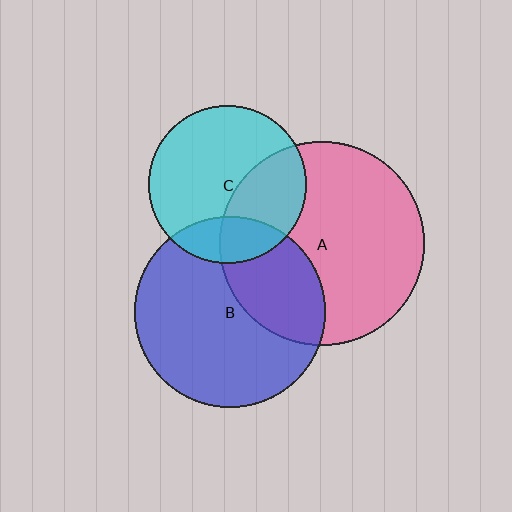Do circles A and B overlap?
Yes.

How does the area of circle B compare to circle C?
Approximately 1.5 times.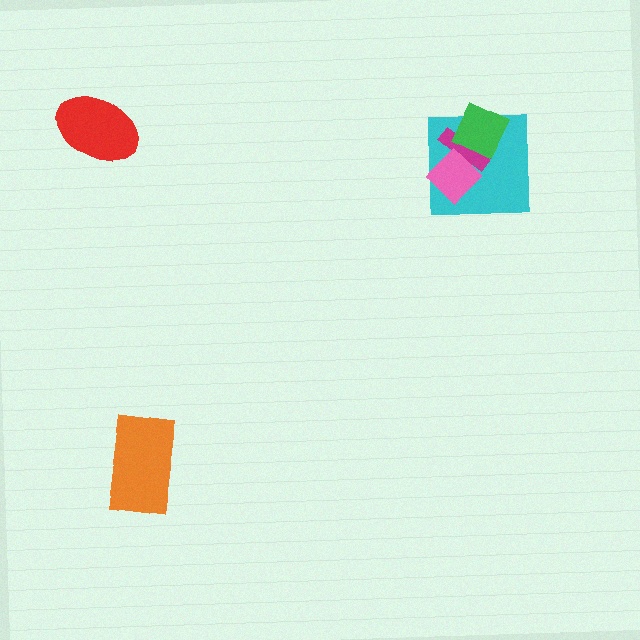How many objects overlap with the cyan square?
3 objects overlap with the cyan square.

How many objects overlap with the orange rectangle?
0 objects overlap with the orange rectangle.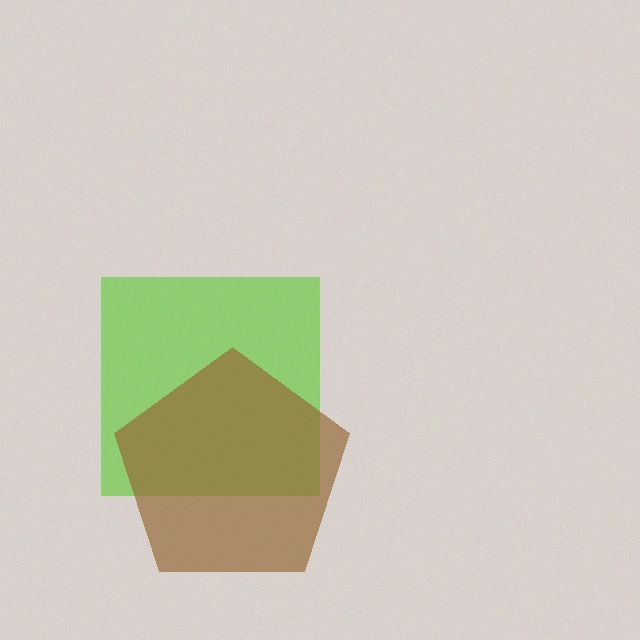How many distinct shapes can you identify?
There are 2 distinct shapes: a lime square, a brown pentagon.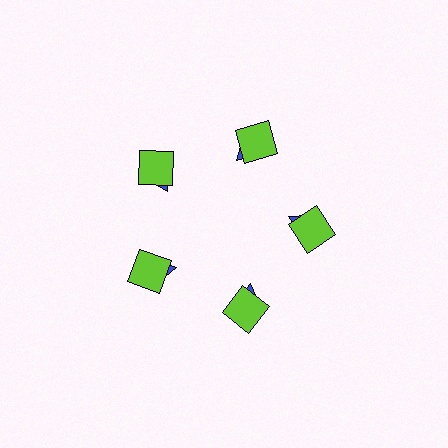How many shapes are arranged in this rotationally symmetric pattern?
There are 10 shapes, arranged in 5 groups of 2.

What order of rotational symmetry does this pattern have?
This pattern has 5-fold rotational symmetry.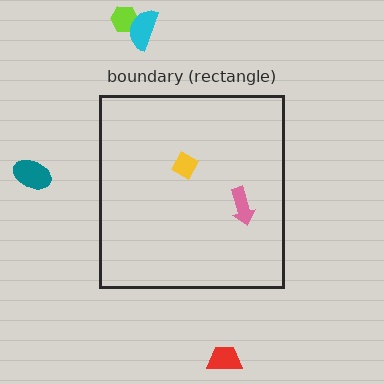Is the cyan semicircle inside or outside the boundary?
Outside.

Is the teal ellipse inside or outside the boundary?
Outside.